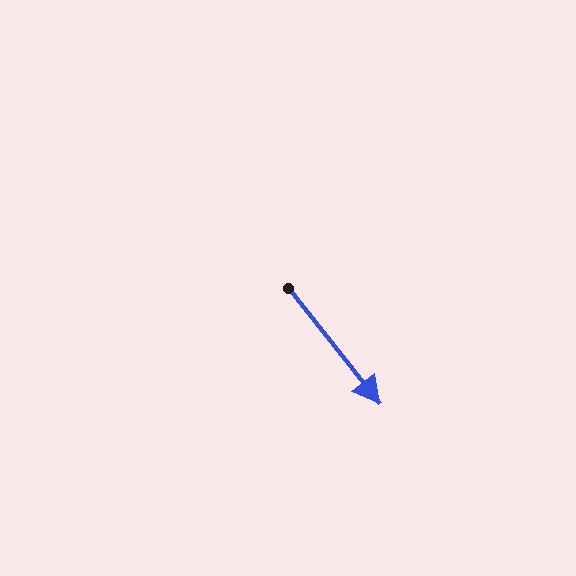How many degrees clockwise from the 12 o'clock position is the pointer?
Approximately 142 degrees.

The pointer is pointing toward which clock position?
Roughly 5 o'clock.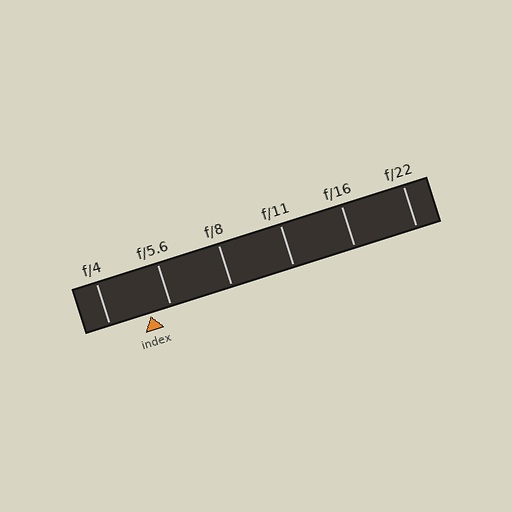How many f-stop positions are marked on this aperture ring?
There are 6 f-stop positions marked.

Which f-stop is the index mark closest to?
The index mark is closest to f/5.6.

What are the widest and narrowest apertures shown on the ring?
The widest aperture shown is f/4 and the narrowest is f/22.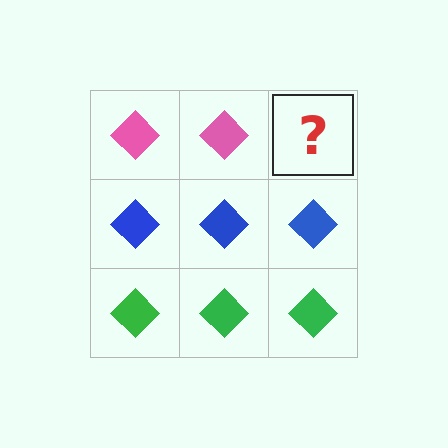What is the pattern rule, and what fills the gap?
The rule is that each row has a consistent color. The gap should be filled with a pink diamond.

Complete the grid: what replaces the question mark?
The question mark should be replaced with a pink diamond.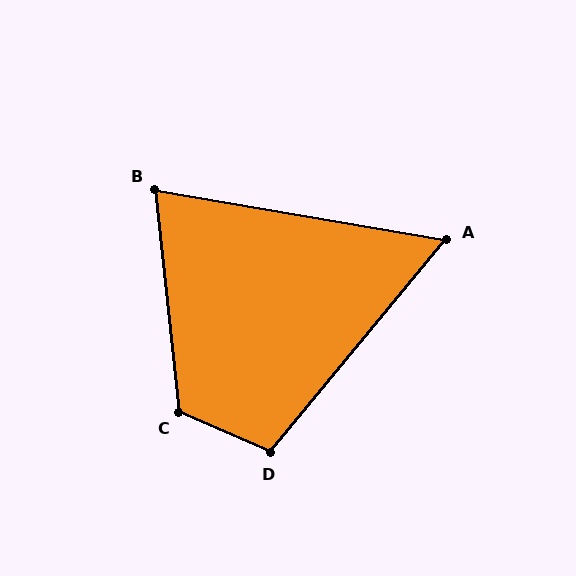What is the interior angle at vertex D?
Approximately 106 degrees (obtuse).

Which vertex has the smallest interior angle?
A, at approximately 60 degrees.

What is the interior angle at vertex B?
Approximately 74 degrees (acute).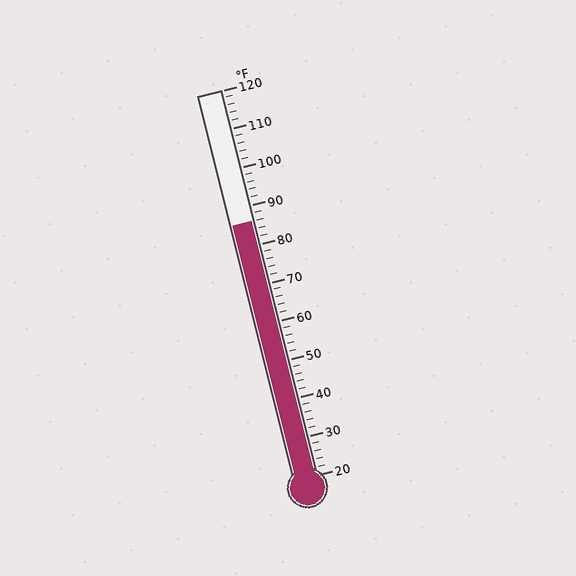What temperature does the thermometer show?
The thermometer shows approximately 86°F.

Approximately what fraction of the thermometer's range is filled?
The thermometer is filled to approximately 65% of its range.